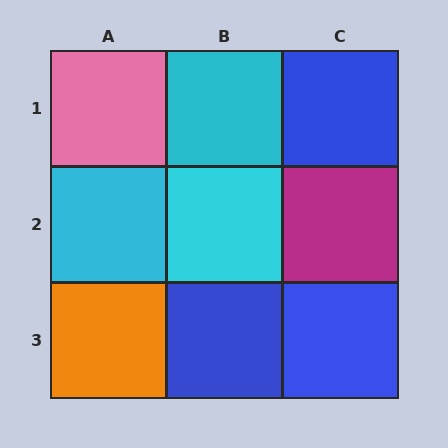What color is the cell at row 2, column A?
Cyan.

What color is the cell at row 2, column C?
Magenta.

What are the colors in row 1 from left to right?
Pink, cyan, blue.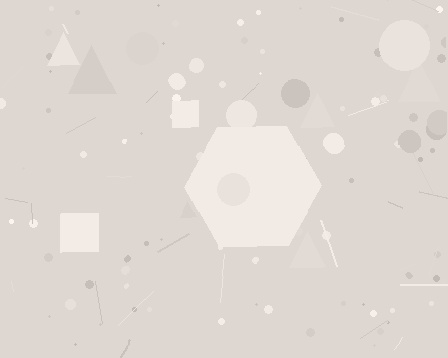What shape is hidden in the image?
A hexagon is hidden in the image.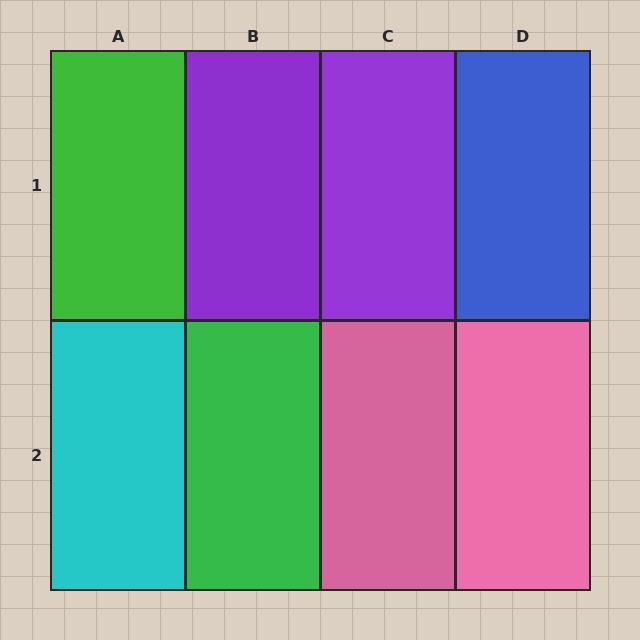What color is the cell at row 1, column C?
Purple.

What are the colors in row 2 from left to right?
Cyan, green, pink, pink.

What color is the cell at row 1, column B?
Purple.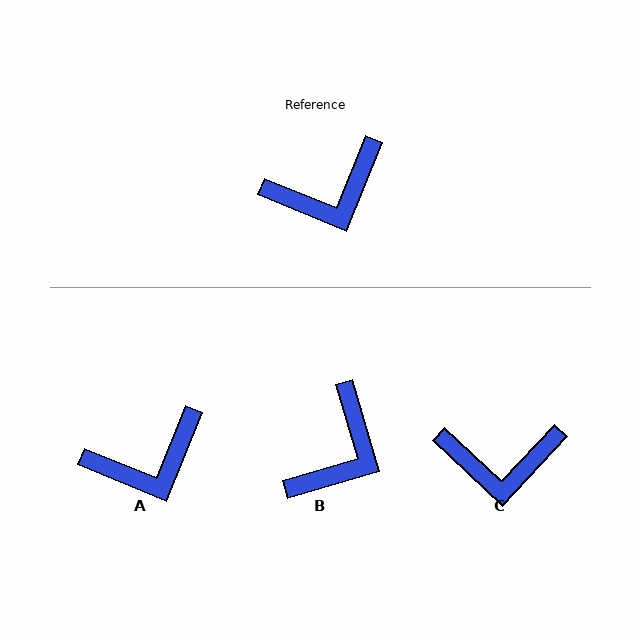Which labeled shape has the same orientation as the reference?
A.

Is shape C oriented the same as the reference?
No, it is off by about 21 degrees.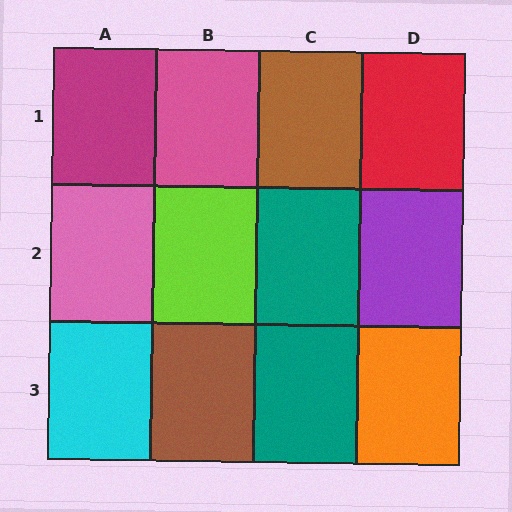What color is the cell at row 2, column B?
Lime.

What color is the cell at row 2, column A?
Pink.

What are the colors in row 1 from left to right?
Magenta, pink, brown, red.